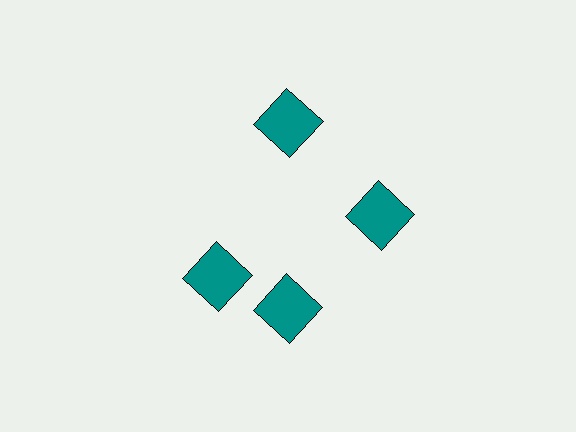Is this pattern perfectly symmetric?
No. The 4 teal squares are arranged in a ring, but one element near the 9 o'clock position is rotated out of alignment along the ring, breaking the 4-fold rotational symmetry.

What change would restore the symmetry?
The symmetry would be restored by rotating it back into even spacing with its neighbors so that all 4 squares sit at equal angles and equal distance from the center.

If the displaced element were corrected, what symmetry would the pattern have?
It would have 4-fold rotational symmetry — the pattern would map onto itself every 90 degrees.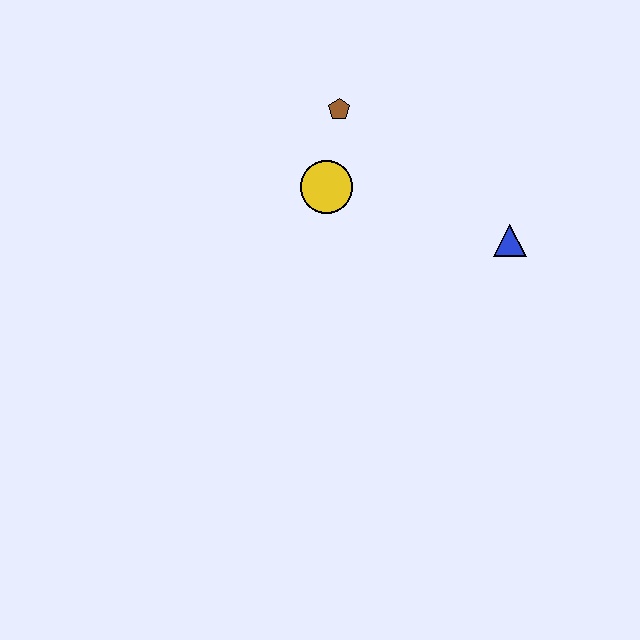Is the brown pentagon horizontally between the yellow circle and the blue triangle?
Yes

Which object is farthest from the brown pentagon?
The blue triangle is farthest from the brown pentagon.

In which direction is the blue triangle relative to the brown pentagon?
The blue triangle is to the right of the brown pentagon.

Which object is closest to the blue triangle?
The yellow circle is closest to the blue triangle.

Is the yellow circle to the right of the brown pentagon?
No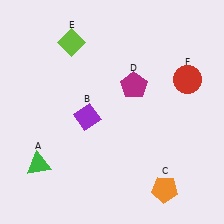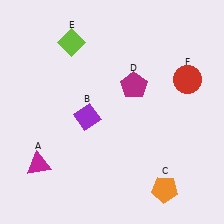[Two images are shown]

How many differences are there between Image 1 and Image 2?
There is 1 difference between the two images.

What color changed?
The triangle (A) changed from green in Image 1 to magenta in Image 2.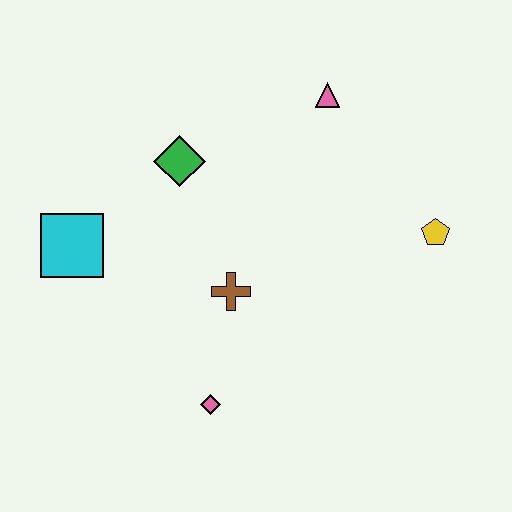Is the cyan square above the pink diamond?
Yes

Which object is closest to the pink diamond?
The brown cross is closest to the pink diamond.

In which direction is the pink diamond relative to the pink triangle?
The pink diamond is below the pink triangle.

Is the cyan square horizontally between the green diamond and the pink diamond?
No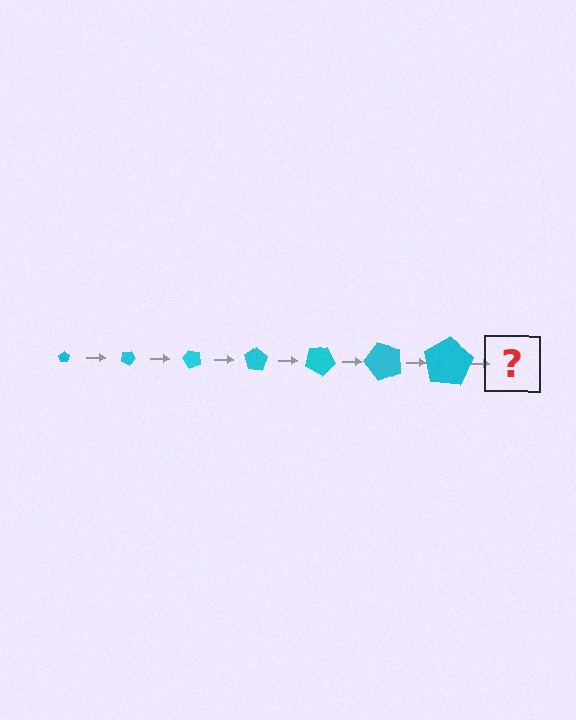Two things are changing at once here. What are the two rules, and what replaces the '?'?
The two rules are that the pentagon grows larger each step and it rotates 25 degrees each step. The '?' should be a pentagon, larger than the previous one and rotated 175 degrees from the start.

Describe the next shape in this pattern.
It should be a pentagon, larger than the previous one and rotated 175 degrees from the start.